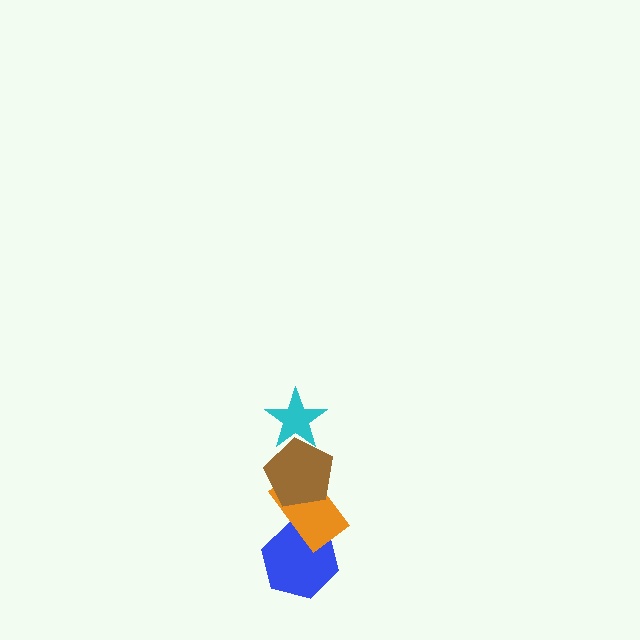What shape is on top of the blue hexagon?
The orange rectangle is on top of the blue hexagon.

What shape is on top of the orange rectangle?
The brown pentagon is on top of the orange rectangle.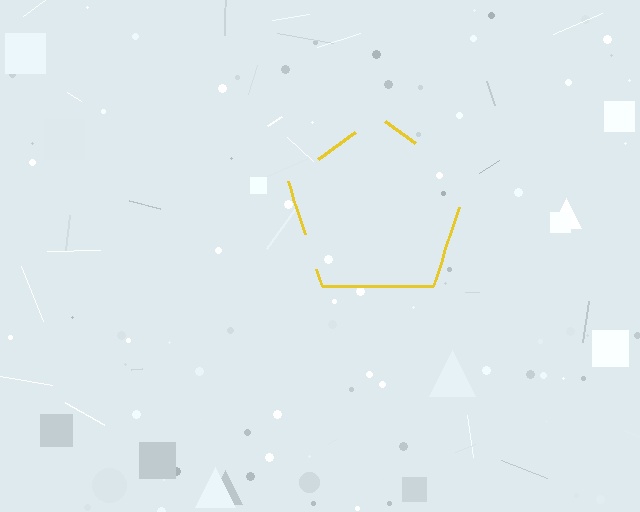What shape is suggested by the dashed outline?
The dashed outline suggests a pentagon.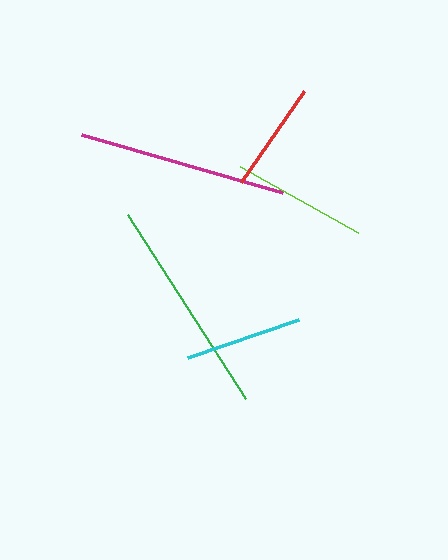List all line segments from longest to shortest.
From longest to shortest: green, magenta, lime, cyan, red.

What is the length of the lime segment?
The lime segment is approximately 136 pixels long.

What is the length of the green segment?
The green segment is approximately 219 pixels long.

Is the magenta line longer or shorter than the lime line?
The magenta line is longer than the lime line.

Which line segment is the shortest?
The red line is the shortest at approximately 110 pixels.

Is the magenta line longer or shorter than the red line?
The magenta line is longer than the red line.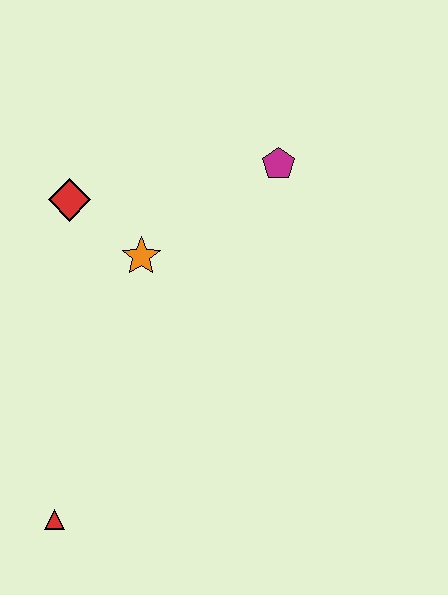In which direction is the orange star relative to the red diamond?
The orange star is to the right of the red diamond.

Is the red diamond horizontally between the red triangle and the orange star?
Yes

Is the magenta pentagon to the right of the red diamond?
Yes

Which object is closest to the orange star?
The red diamond is closest to the orange star.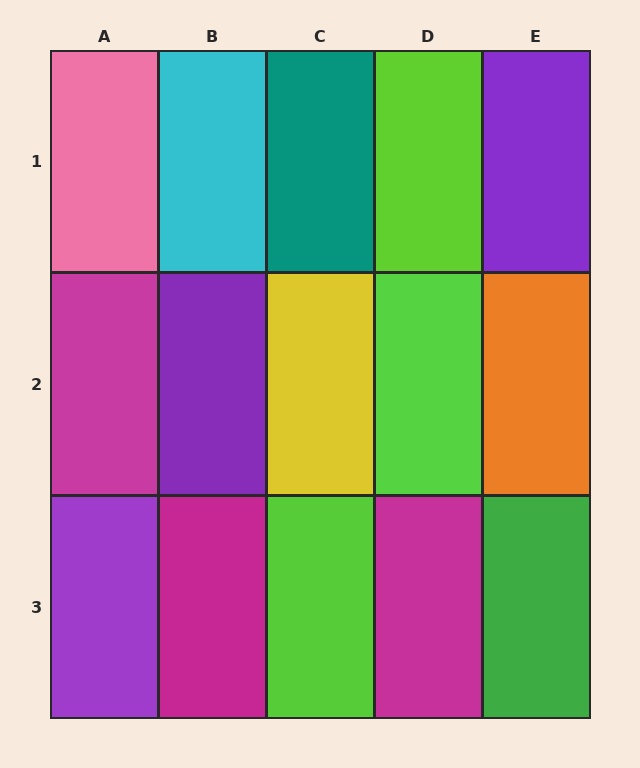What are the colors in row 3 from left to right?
Purple, magenta, lime, magenta, green.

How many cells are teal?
1 cell is teal.